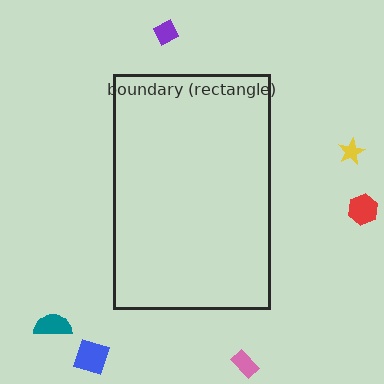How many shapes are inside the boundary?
0 inside, 6 outside.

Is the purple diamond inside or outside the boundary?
Outside.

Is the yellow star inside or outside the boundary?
Outside.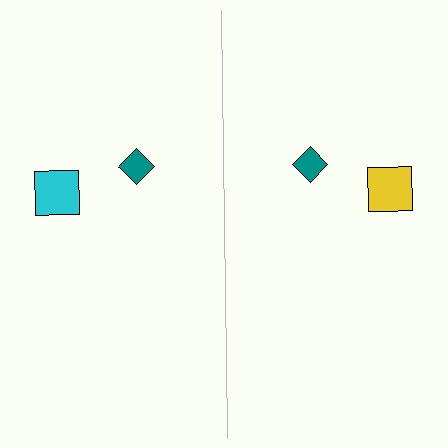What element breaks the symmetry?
The yellow square on the right side breaks the symmetry — its mirror counterpart is cyan.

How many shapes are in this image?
There are 4 shapes in this image.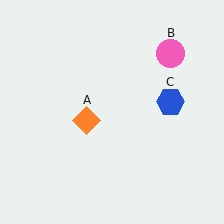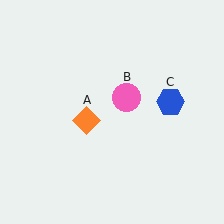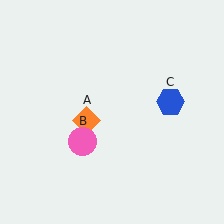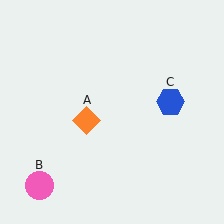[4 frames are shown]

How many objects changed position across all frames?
1 object changed position: pink circle (object B).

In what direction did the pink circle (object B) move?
The pink circle (object B) moved down and to the left.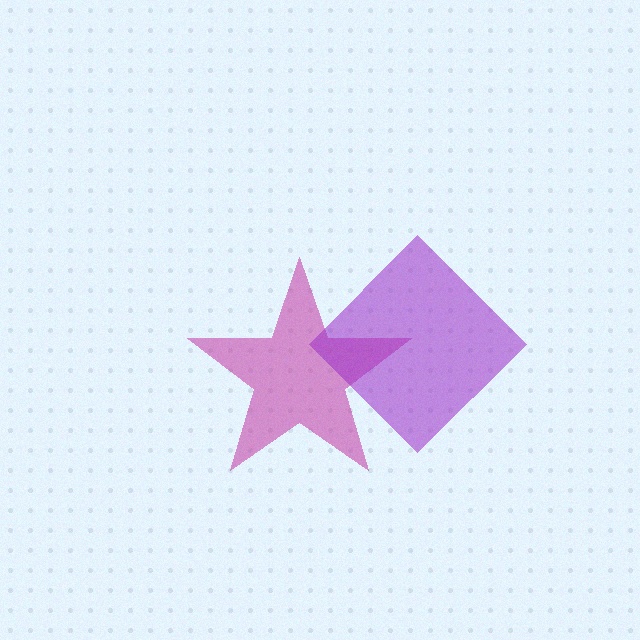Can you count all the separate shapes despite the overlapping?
Yes, there are 2 separate shapes.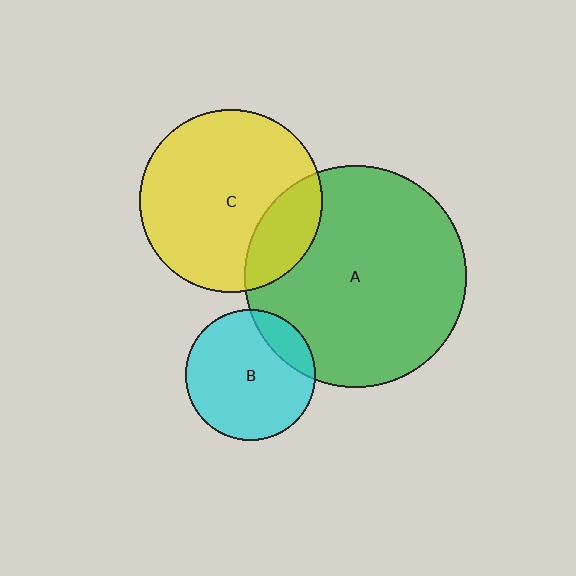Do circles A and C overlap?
Yes.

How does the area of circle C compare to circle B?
Approximately 2.0 times.